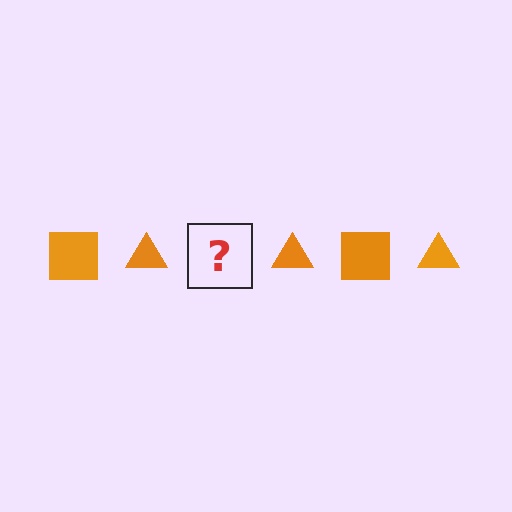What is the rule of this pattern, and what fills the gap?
The rule is that the pattern cycles through square, triangle shapes in orange. The gap should be filled with an orange square.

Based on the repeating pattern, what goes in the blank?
The blank should be an orange square.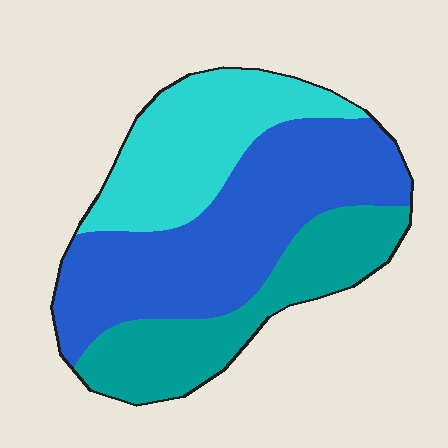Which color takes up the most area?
Blue, at roughly 45%.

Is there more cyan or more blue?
Blue.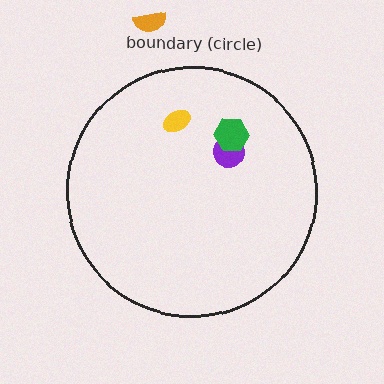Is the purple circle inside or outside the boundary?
Inside.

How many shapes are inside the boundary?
3 inside, 1 outside.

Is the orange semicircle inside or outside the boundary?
Outside.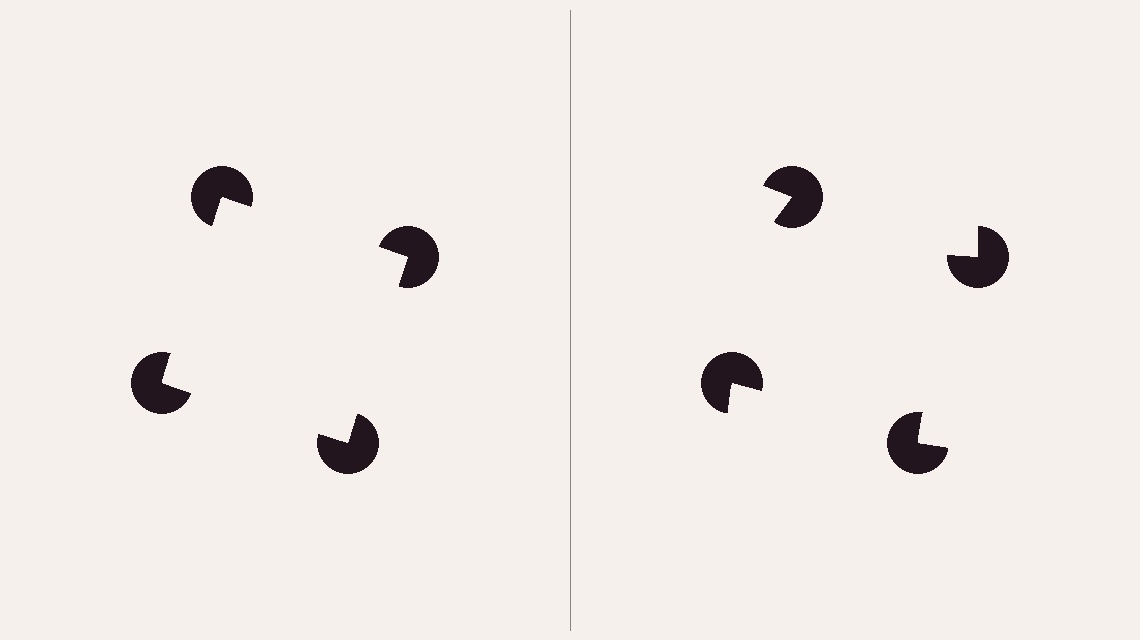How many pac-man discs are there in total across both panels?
8 — 4 on each side.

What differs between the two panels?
The pac-man discs are positioned identically on both sides; only the wedge orientations differ. On the left they align to a square; on the right they are misaligned.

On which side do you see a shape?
An illusory square appears on the left side. On the right side the wedge cuts are rotated, so no coherent shape forms.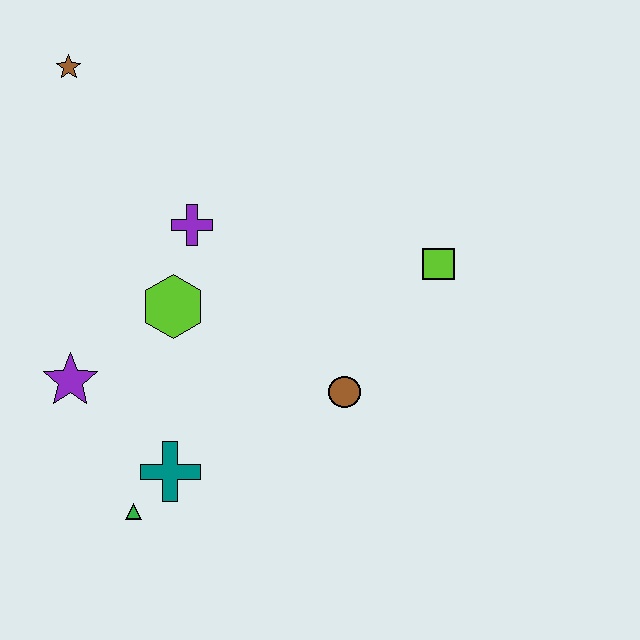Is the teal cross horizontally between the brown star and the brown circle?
Yes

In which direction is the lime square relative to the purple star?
The lime square is to the right of the purple star.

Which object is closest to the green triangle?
The teal cross is closest to the green triangle.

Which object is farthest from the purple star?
The lime square is farthest from the purple star.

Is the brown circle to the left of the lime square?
Yes